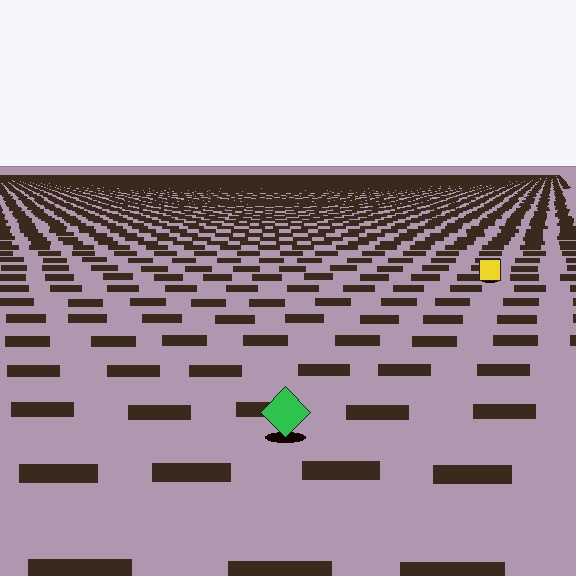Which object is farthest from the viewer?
The yellow square is farthest from the viewer. It appears smaller and the ground texture around it is denser.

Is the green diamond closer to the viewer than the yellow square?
Yes. The green diamond is closer — you can tell from the texture gradient: the ground texture is coarser near it.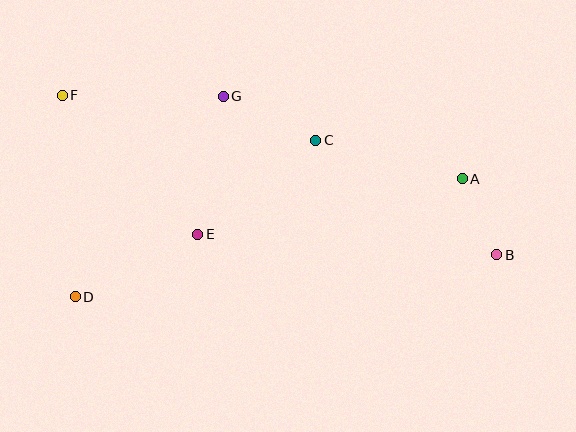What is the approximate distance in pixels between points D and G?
The distance between D and G is approximately 249 pixels.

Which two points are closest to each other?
Points A and B are closest to each other.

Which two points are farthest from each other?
Points B and F are farthest from each other.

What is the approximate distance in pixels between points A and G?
The distance between A and G is approximately 253 pixels.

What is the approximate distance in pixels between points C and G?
The distance between C and G is approximately 103 pixels.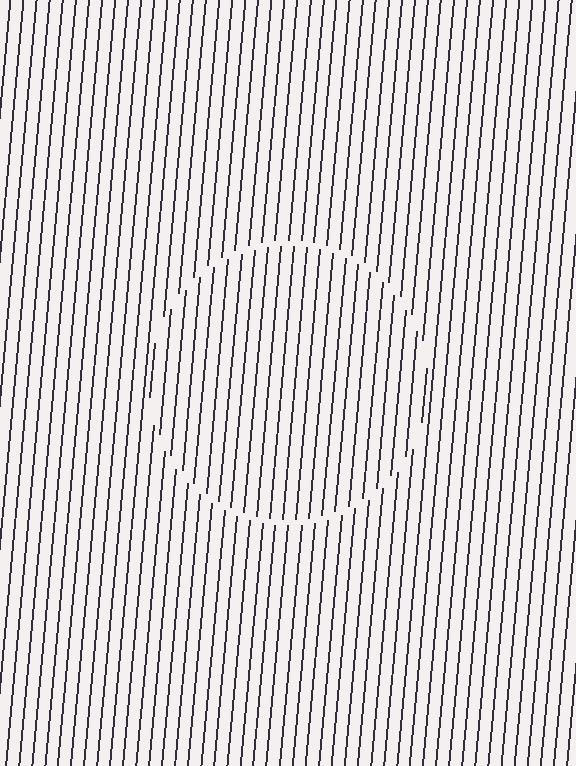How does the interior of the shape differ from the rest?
The interior of the shape contains the same grating, shifted by half a period — the contour is defined by the phase discontinuity where line-ends from the inner and outer gratings abut.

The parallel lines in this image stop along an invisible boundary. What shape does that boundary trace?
An illusory circle. The interior of the shape contains the same grating, shifted by half a period — the contour is defined by the phase discontinuity where line-ends from the inner and outer gratings abut.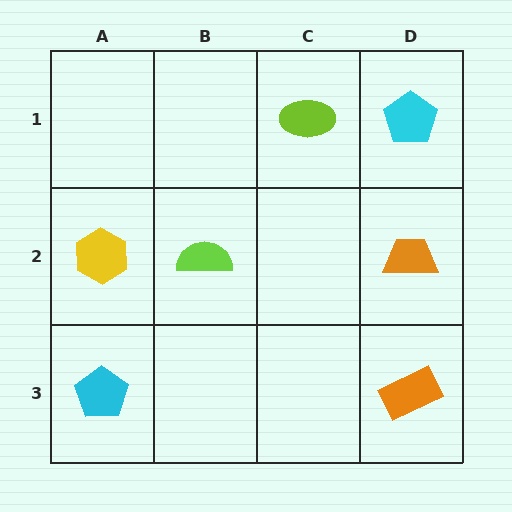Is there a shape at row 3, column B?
No, that cell is empty.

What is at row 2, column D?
An orange trapezoid.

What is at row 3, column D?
An orange rectangle.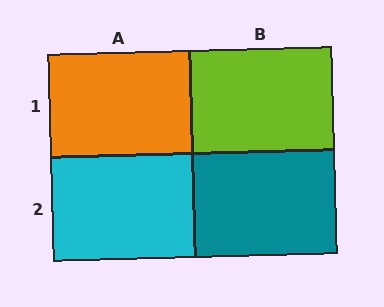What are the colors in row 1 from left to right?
Orange, lime.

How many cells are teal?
1 cell is teal.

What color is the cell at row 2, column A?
Cyan.